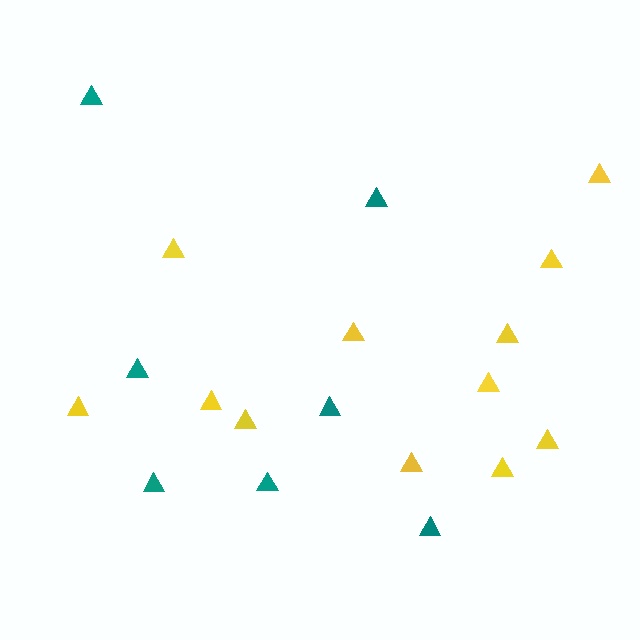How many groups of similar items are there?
There are 2 groups: one group of teal triangles (7) and one group of yellow triangles (12).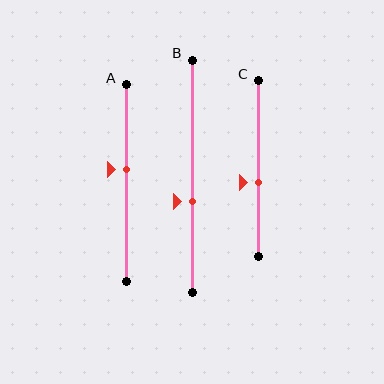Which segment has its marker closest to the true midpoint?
Segment A has its marker closest to the true midpoint.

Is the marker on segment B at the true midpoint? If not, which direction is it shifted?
No, the marker on segment B is shifted downward by about 11% of the segment length.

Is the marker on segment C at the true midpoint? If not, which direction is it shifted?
No, the marker on segment C is shifted downward by about 8% of the segment length.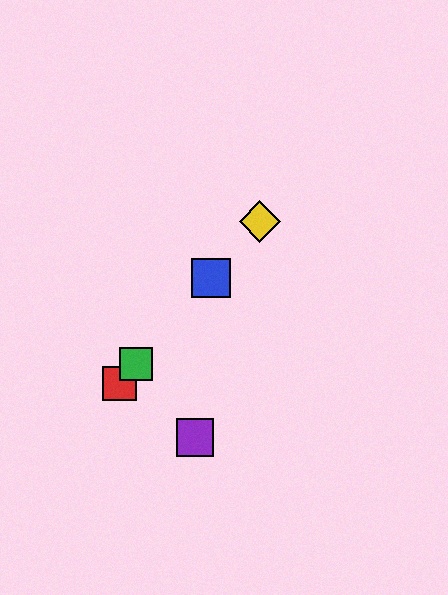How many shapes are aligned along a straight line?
4 shapes (the red square, the blue square, the green square, the yellow diamond) are aligned along a straight line.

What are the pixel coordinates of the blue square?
The blue square is at (211, 278).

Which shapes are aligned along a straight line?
The red square, the blue square, the green square, the yellow diamond are aligned along a straight line.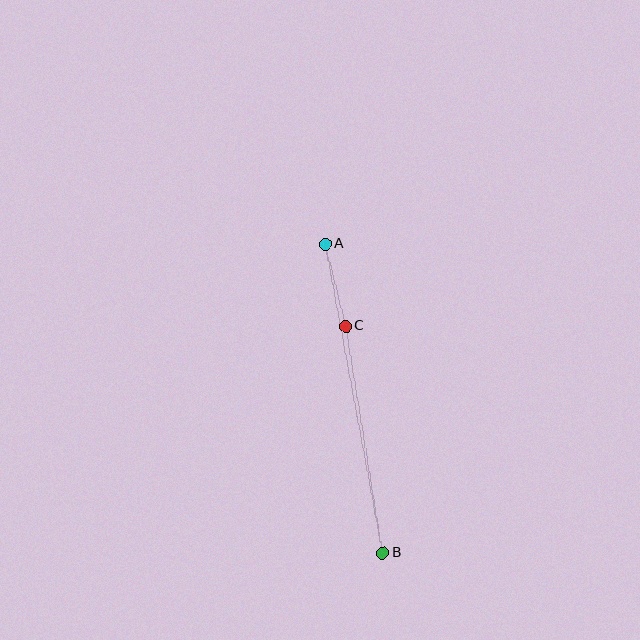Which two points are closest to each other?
Points A and C are closest to each other.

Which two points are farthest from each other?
Points A and B are farthest from each other.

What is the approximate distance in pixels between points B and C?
The distance between B and C is approximately 230 pixels.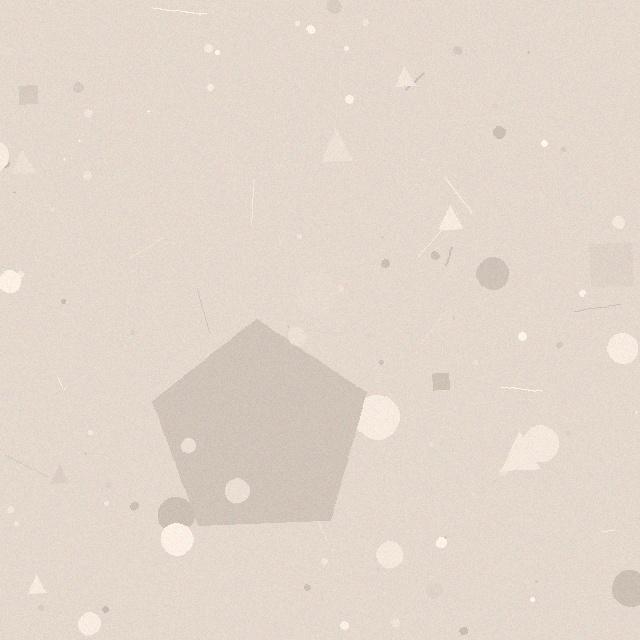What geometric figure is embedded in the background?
A pentagon is embedded in the background.